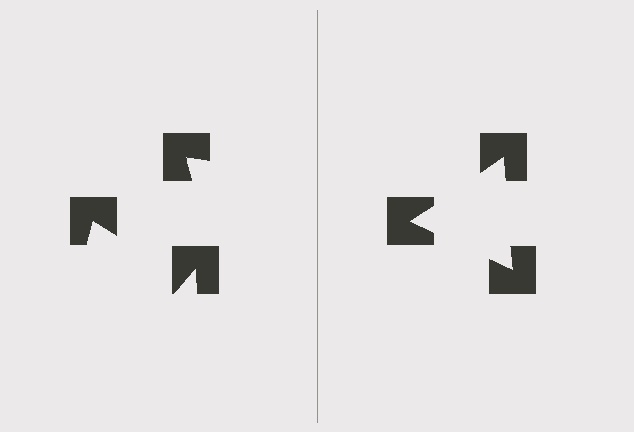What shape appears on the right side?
An illusory triangle.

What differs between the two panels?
The notched squares are positioned identically on both sides; only the wedge orientations differ. On the right they align to a triangle; on the left they are misaligned.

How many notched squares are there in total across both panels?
6 — 3 on each side.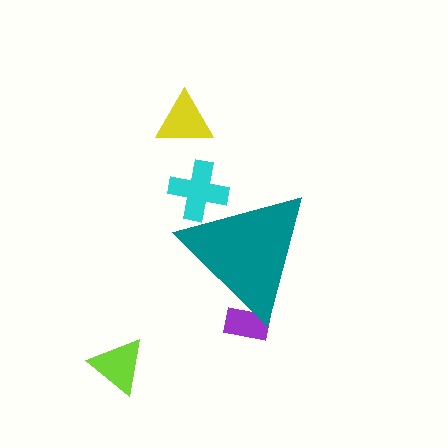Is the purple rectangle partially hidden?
Yes, the purple rectangle is partially hidden behind the teal triangle.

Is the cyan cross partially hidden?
Yes, the cyan cross is partially hidden behind the teal triangle.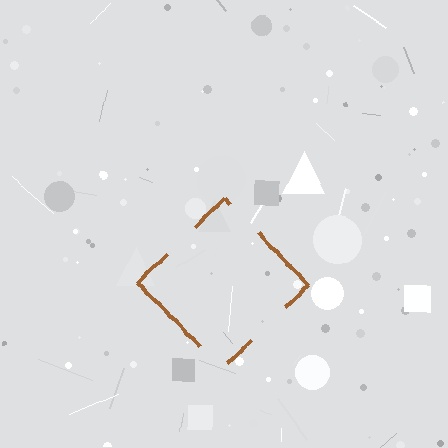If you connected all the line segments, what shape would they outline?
They would outline a diamond.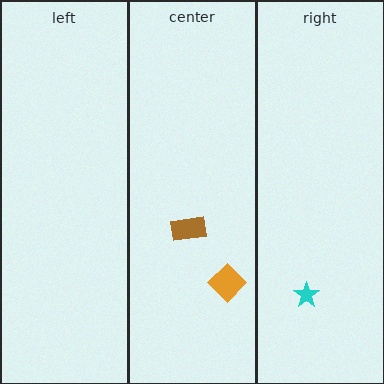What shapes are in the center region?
The brown rectangle, the orange diamond.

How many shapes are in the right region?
1.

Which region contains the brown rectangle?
The center region.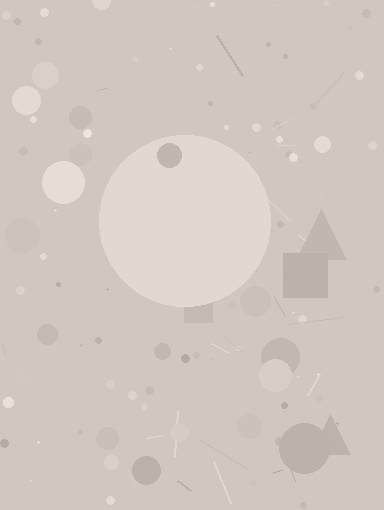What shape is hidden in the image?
A circle is hidden in the image.